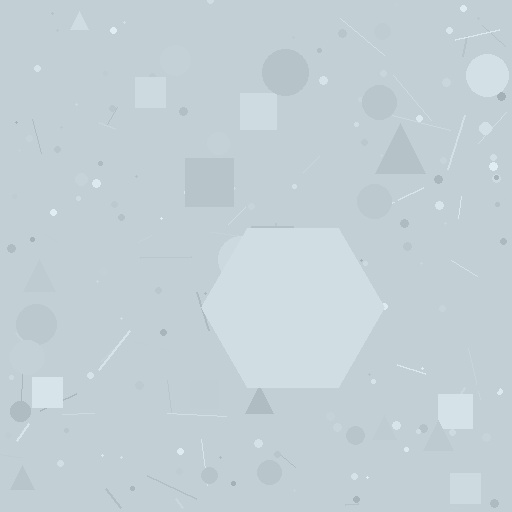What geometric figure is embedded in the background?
A hexagon is embedded in the background.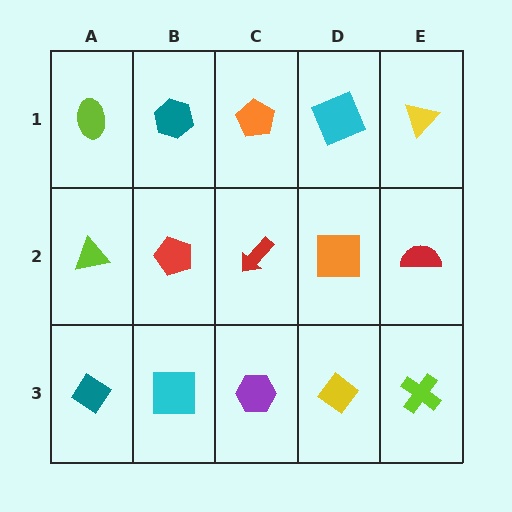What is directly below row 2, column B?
A cyan square.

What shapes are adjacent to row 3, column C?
A red arrow (row 2, column C), a cyan square (row 3, column B), a yellow diamond (row 3, column D).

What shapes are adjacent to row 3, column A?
A lime triangle (row 2, column A), a cyan square (row 3, column B).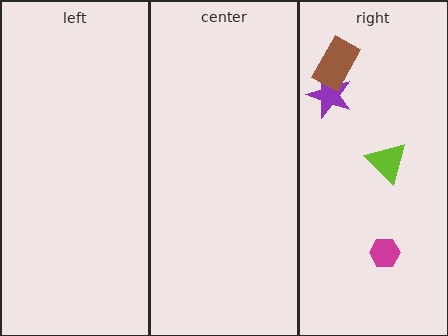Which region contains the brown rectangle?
The right region.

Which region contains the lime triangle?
The right region.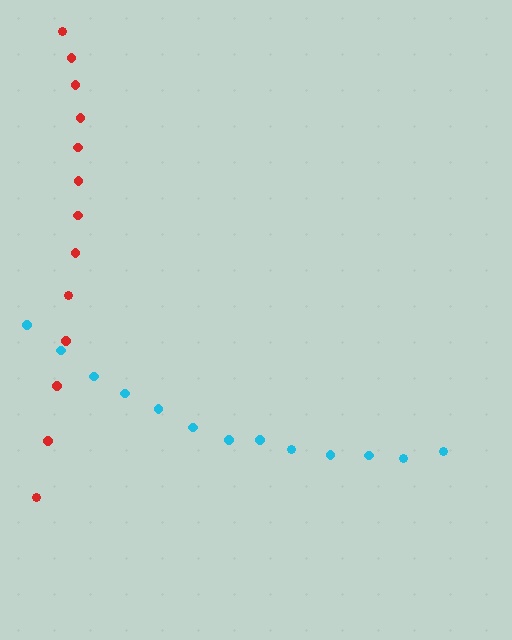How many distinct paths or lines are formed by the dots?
There are 2 distinct paths.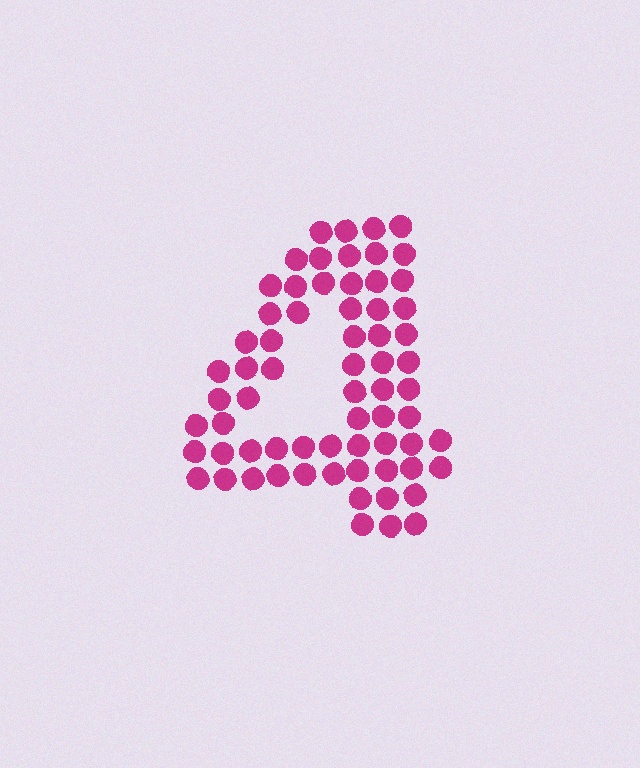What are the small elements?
The small elements are circles.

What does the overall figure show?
The overall figure shows the digit 4.